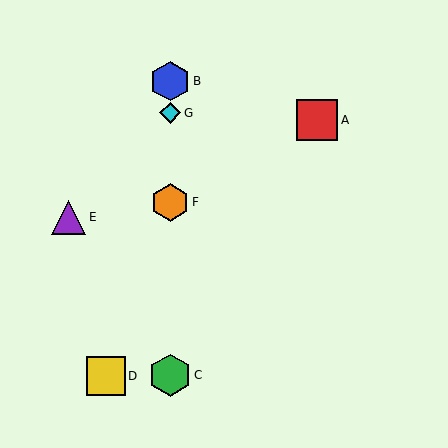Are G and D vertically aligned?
No, G is at x≈170 and D is at x≈106.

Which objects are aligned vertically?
Objects B, C, F, G are aligned vertically.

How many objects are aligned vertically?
4 objects (B, C, F, G) are aligned vertically.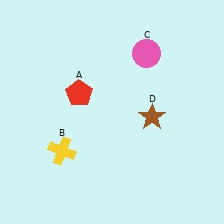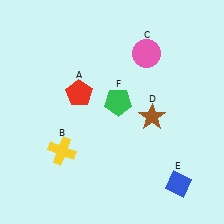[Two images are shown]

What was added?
A blue diamond (E), a green pentagon (F) were added in Image 2.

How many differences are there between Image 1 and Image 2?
There are 2 differences between the two images.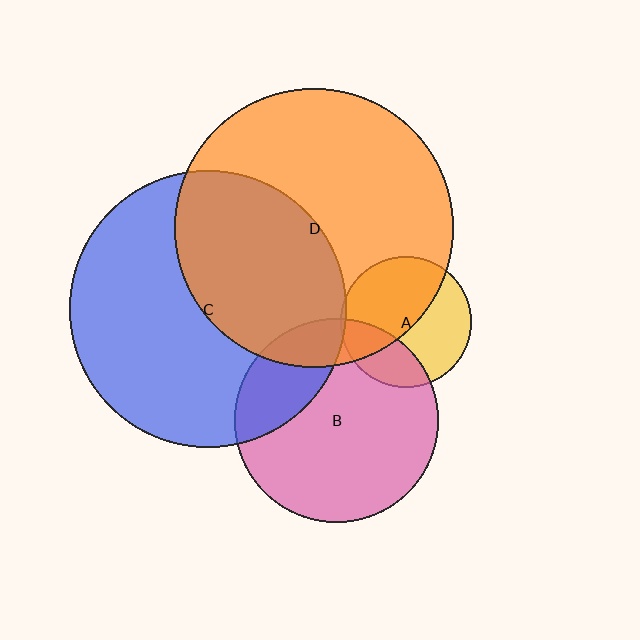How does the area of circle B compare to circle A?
Approximately 2.4 times.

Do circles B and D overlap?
Yes.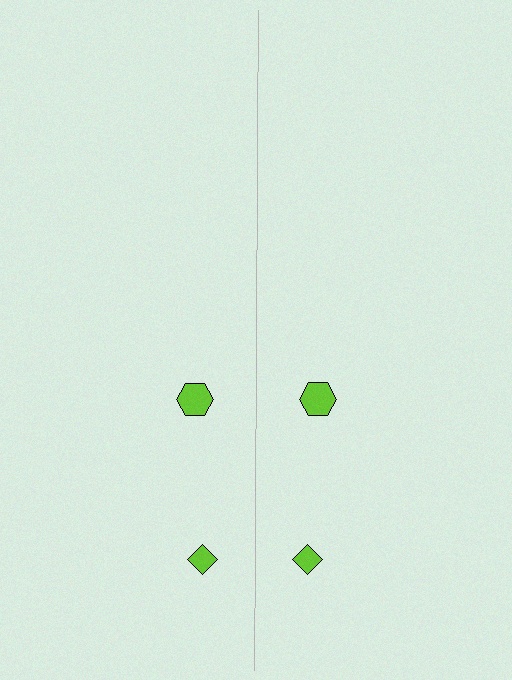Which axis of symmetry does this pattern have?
The pattern has a vertical axis of symmetry running through the center of the image.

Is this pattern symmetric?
Yes, this pattern has bilateral (reflection) symmetry.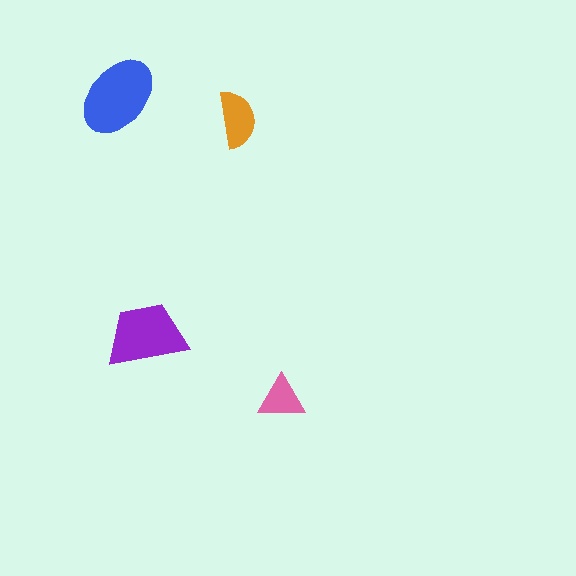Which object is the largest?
The blue ellipse.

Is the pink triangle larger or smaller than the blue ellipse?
Smaller.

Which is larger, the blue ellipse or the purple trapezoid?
The blue ellipse.